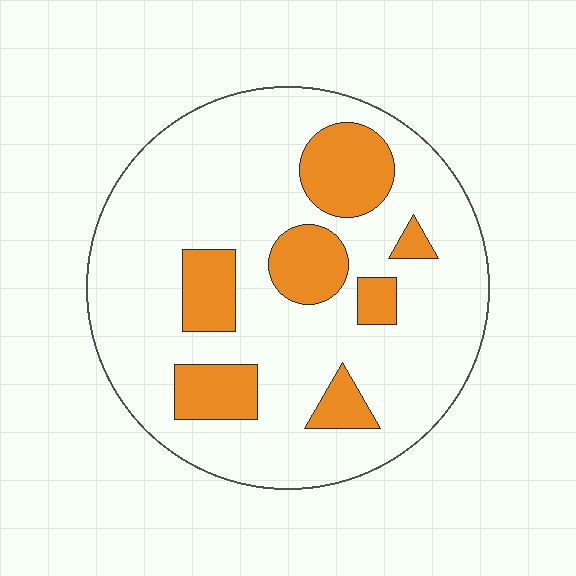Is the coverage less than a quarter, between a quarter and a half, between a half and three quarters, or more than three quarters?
Less than a quarter.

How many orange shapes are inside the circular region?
7.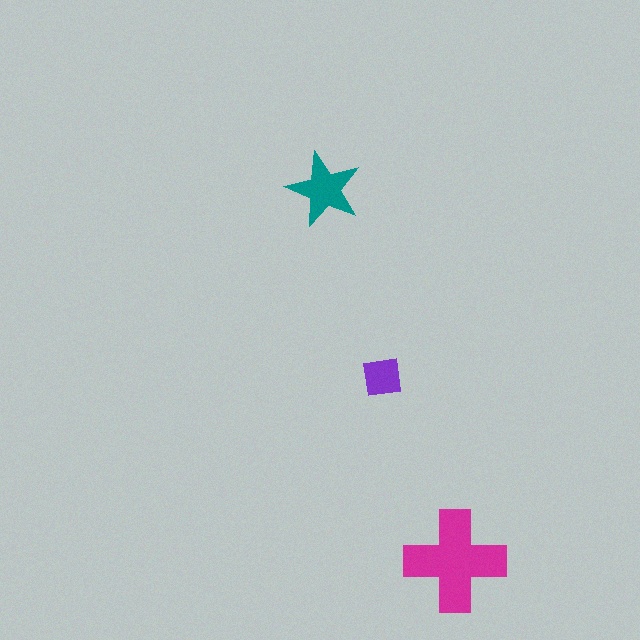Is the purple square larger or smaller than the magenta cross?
Smaller.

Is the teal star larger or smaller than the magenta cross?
Smaller.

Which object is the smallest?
The purple square.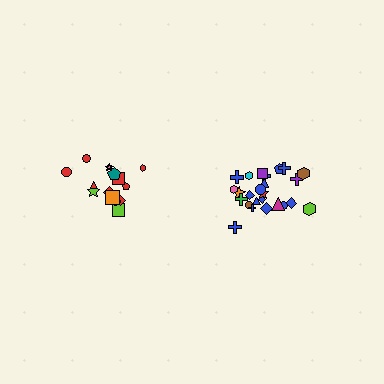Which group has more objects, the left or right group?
The right group.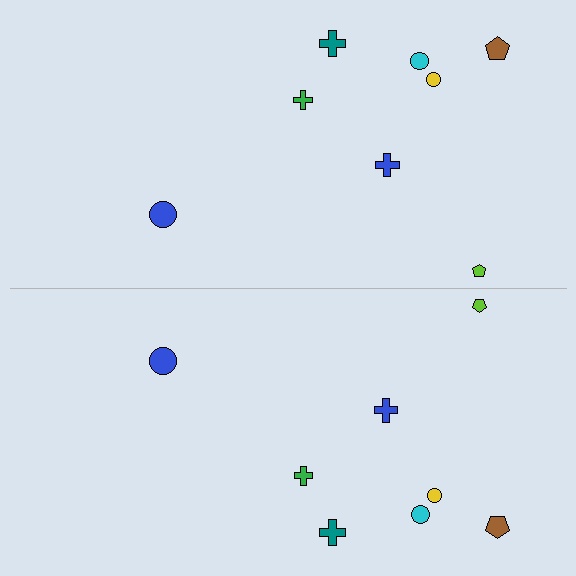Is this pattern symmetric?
Yes, this pattern has bilateral (reflection) symmetry.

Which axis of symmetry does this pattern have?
The pattern has a horizontal axis of symmetry running through the center of the image.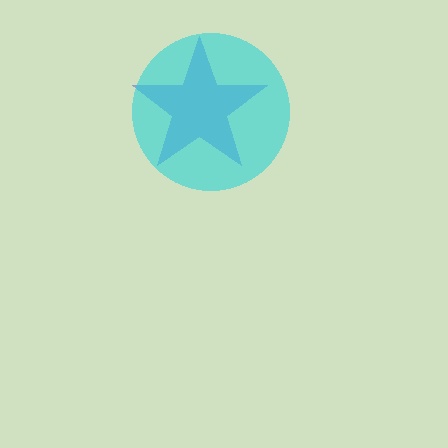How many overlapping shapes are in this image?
There are 2 overlapping shapes in the image.